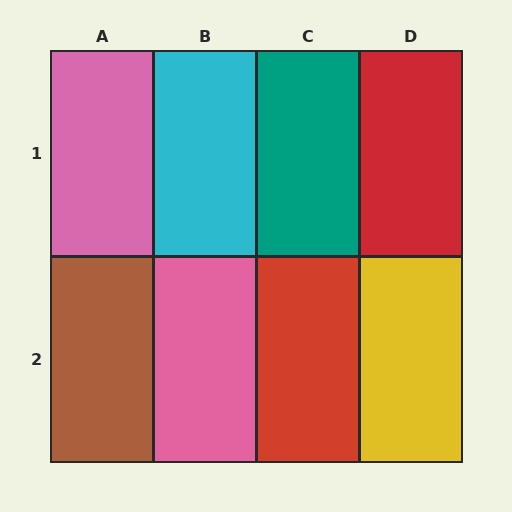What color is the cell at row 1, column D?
Red.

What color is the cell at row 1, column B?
Cyan.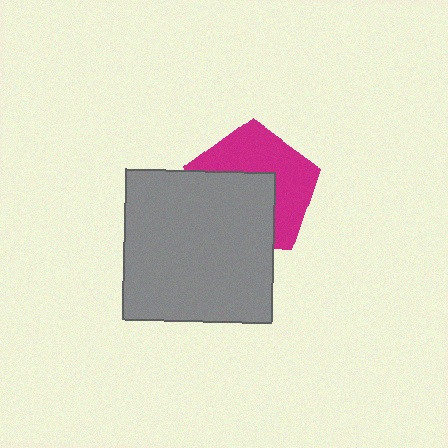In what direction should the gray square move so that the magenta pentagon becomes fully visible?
The gray square should move down. That is the shortest direction to clear the overlap and leave the magenta pentagon fully visible.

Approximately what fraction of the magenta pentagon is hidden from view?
Roughly 49% of the magenta pentagon is hidden behind the gray square.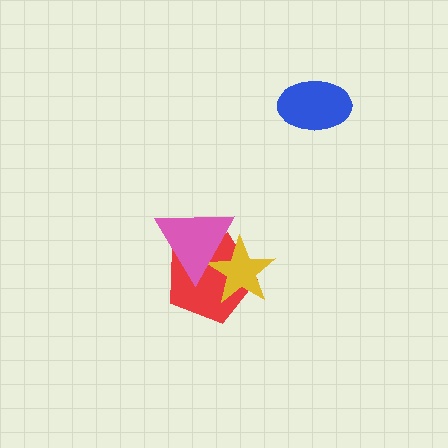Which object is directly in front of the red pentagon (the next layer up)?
The yellow star is directly in front of the red pentagon.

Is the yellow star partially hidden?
Yes, it is partially covered by another shape.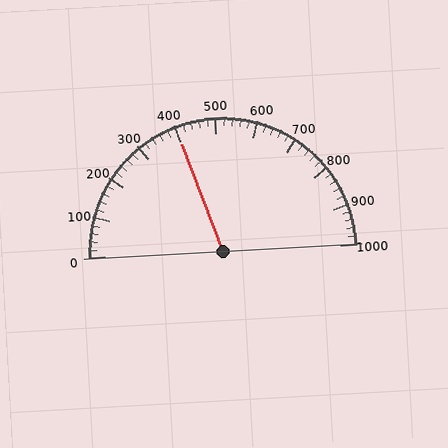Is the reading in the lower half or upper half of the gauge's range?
The reading is in the lower half of the range (0 to 1000).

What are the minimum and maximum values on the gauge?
The gauge ranges from 0 to 1000.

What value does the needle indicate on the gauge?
The needle indicates approximately 400.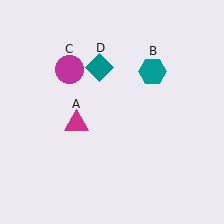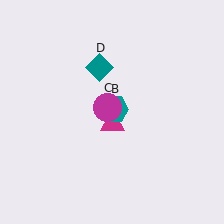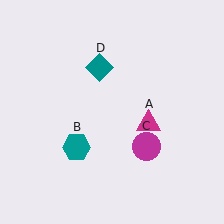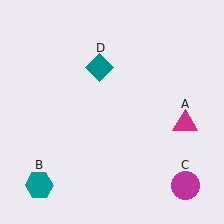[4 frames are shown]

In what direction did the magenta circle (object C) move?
The magenta circle (object C) moved down and to the right.